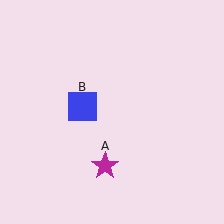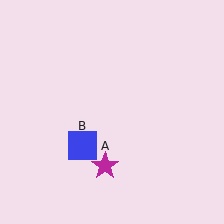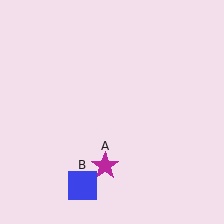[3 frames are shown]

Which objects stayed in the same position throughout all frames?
Magenta star (object A) remained stationary.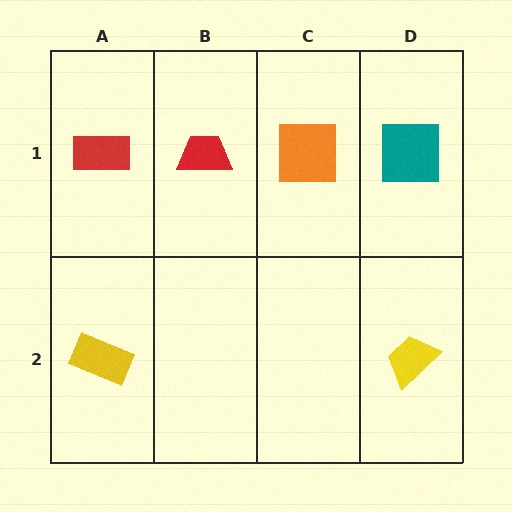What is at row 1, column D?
A teal square.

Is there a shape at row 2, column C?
No, that cell is empty.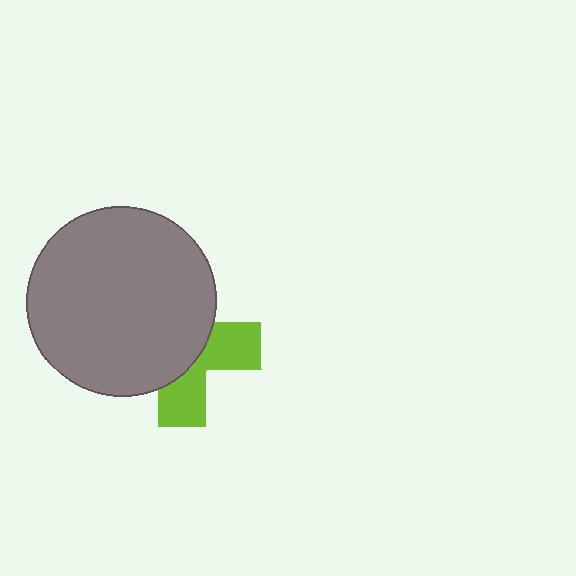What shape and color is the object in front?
The object in front is a gray circle.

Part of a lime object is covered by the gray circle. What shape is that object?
It is a cross.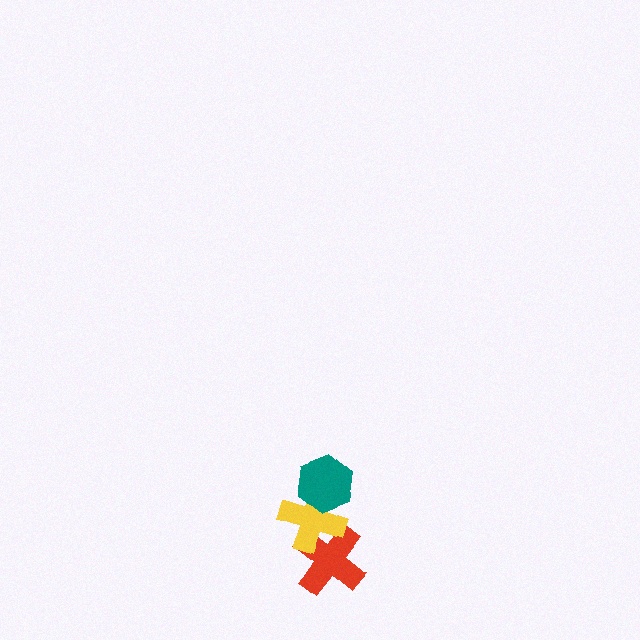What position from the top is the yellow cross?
The yellow cross is 2nd from the top.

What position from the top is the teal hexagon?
The teal hexagon is 1st from the top.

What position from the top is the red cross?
The red cross is 3rd from the top.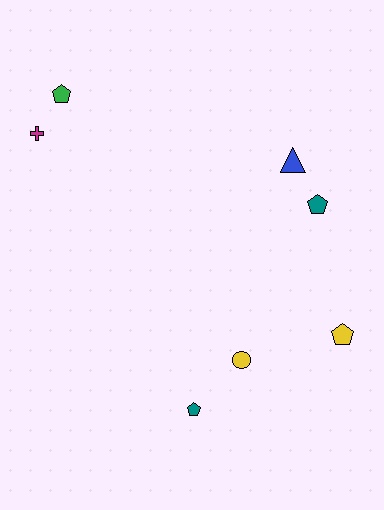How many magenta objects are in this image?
There is 1 magenta object.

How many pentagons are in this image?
There are 4 pentagons.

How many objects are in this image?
There are 7 objects.